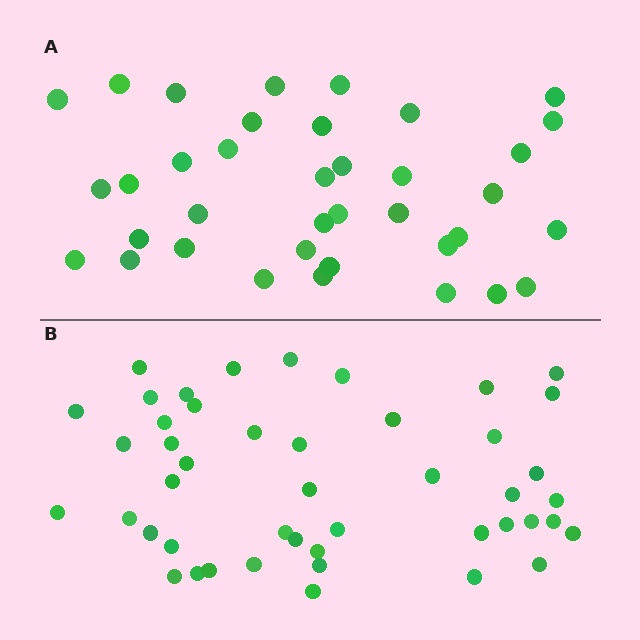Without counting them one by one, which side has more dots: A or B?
Region B (the bottom region) has more dots.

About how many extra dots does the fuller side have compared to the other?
Region B has roughly 8 or so more dots than region A.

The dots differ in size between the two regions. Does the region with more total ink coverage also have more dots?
No. Region A has more total ink coverage because its dots are larger, but region B actually contains more individual dots. Total area can be misleading — the number of items is what matters here.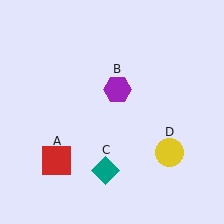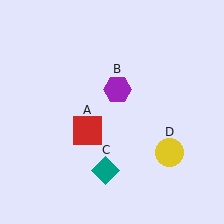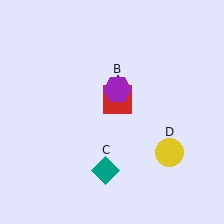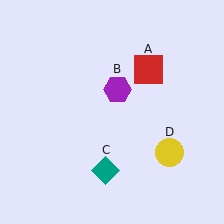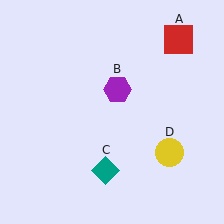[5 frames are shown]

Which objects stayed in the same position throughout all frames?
Purple hexagon (object B) and teal diamond (object C) and yellow circle (object D) remained stationary.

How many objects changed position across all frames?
1 object changed position: red square (object A).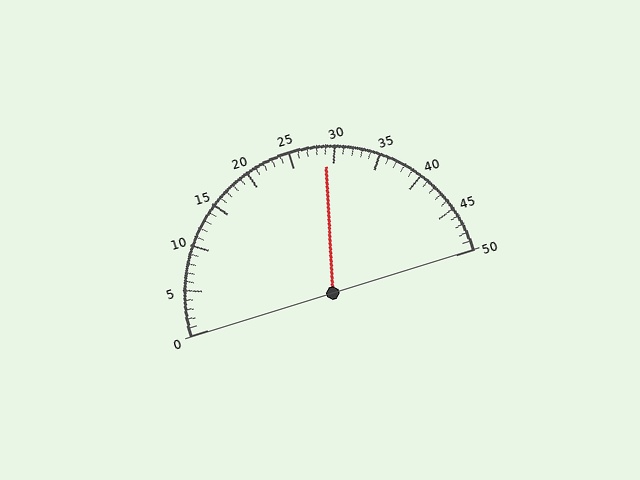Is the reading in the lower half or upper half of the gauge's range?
The reading is in the upper half of the range (0 to 50).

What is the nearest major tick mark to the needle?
The nearest major tick mark is 30.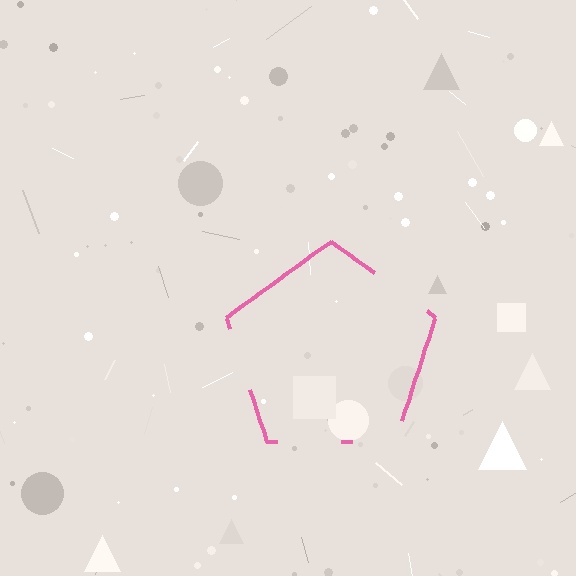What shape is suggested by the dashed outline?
The dashed outline suggests a pentagon.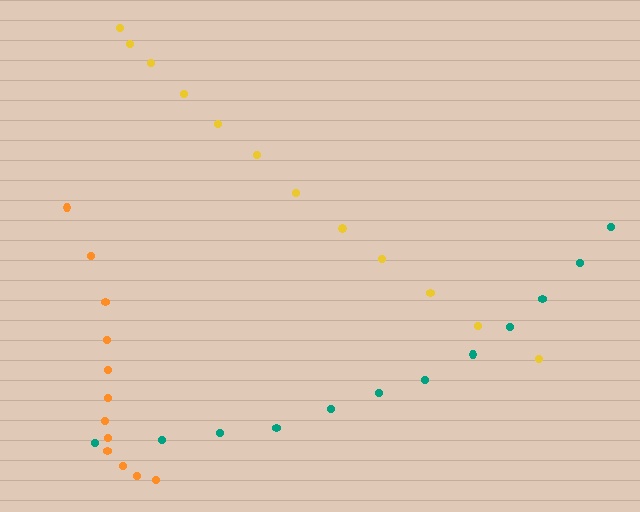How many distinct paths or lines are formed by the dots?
There are 3 distinct paths.